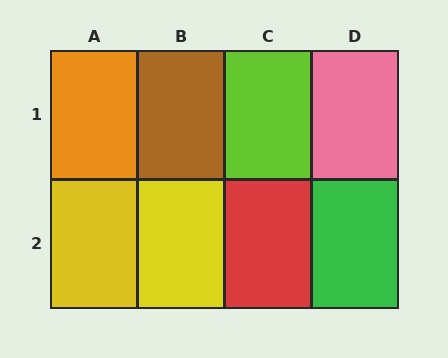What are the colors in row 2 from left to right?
Yellow, yellow, red, green.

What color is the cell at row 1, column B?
Brown.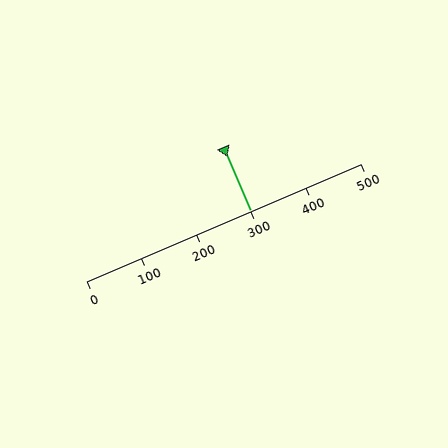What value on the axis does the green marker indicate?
The marker indicates approximately 300.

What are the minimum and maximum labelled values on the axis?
The axis runs from 0 to 500.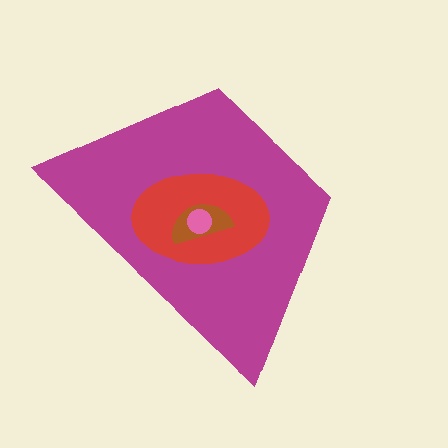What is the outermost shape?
The magenta trapezoid.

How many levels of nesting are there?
4.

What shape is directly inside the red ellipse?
The brown semicircle.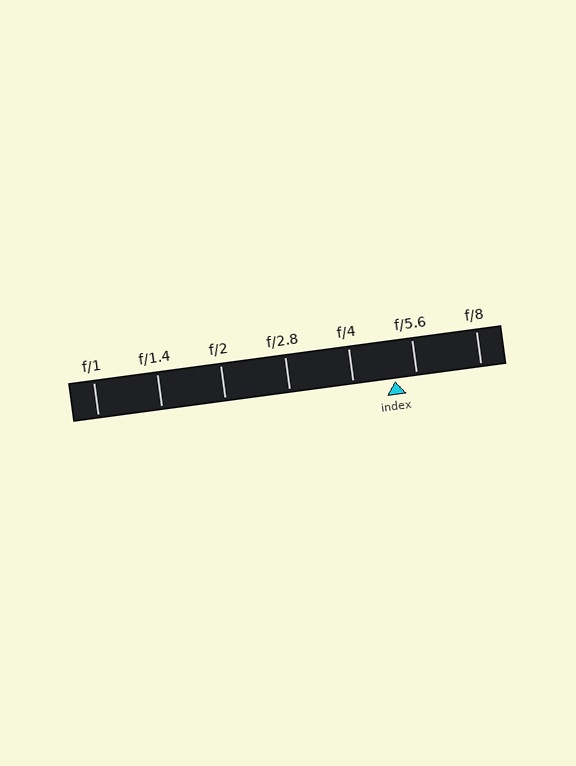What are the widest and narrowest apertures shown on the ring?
The widest aperture shown is f/1 and the narrowest is f/8.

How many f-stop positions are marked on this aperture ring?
There are 7 f-stop positions marked.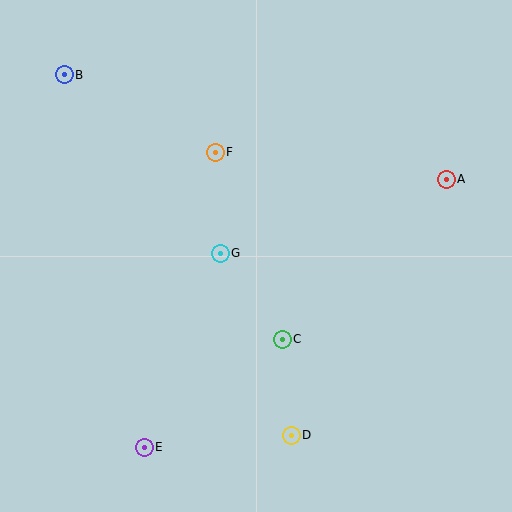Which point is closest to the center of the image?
Point G at (220, 253) is closest to the center.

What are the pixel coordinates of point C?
Point C is at (282, 339).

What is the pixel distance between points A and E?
The distance between A and E is 404 pixels.